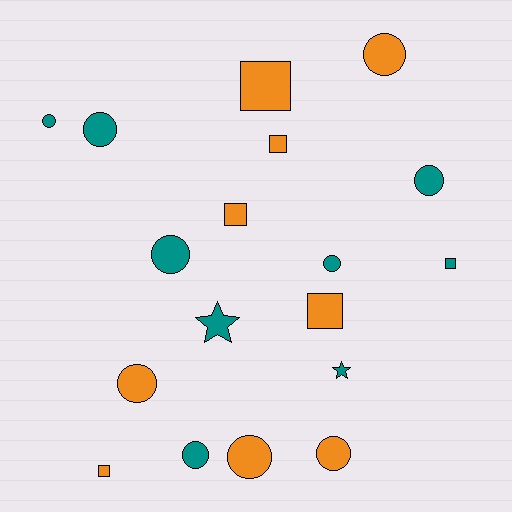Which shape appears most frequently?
Circle, with 10 objects.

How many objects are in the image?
There are 18 objects.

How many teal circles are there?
There are 6 teal circles.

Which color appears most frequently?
Orange, with 9 objects.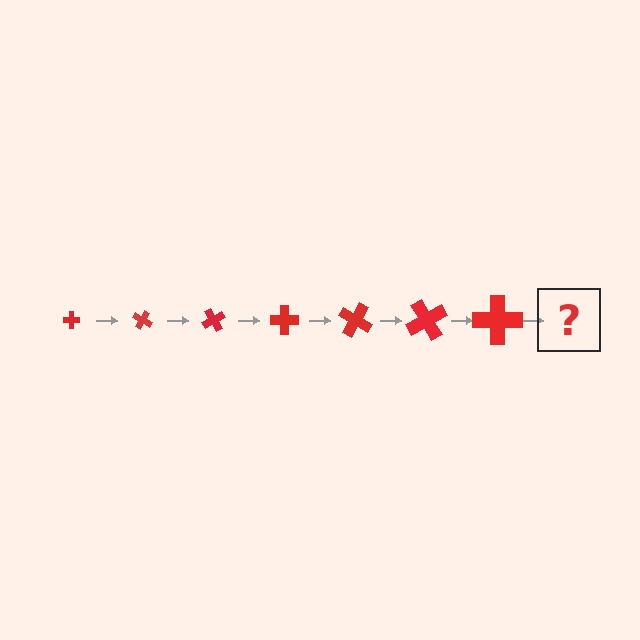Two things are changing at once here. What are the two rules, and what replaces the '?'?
The two rules are that the cross grows larger each step and it rotates 30 degrees each step. The '?' should be a cross, larger than the previous one and rotated 210 degrees from the start.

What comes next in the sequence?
The next element should be a cross, larger than the previous one and rotated 210 degrees from the start.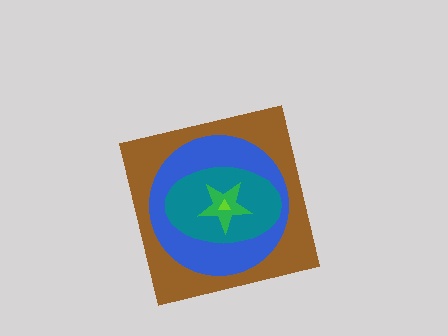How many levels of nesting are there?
5.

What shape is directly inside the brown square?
The blue circle.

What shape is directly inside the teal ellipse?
The green star.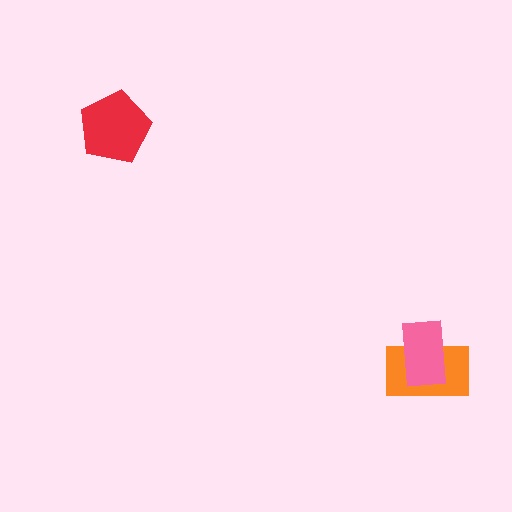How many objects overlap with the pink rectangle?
1 object overlaps with the pink rectangle.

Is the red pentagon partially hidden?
No, no other shape covers it.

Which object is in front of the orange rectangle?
The pink rectangle is in front of the orange rectangle.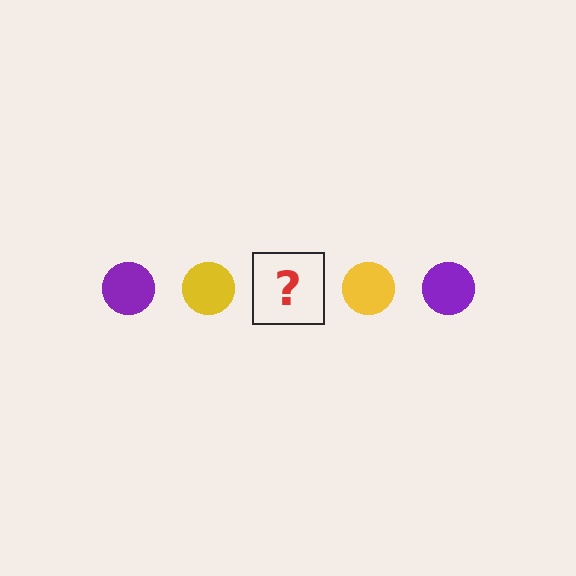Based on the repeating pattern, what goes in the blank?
The blank should be a purple circle.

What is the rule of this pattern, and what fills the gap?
The rule is that the pattern cycles through purple, yellow circles. The gap should be filled with a purple circle.